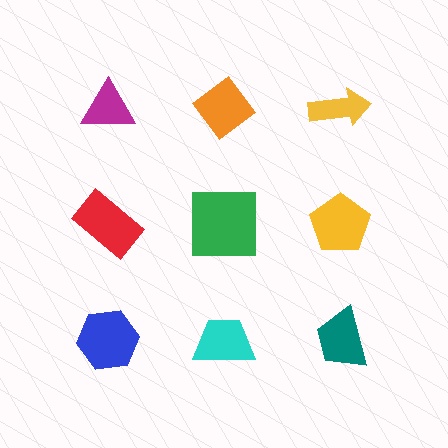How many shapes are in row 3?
3 shapes.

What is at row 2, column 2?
A green square.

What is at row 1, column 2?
An orange diamond.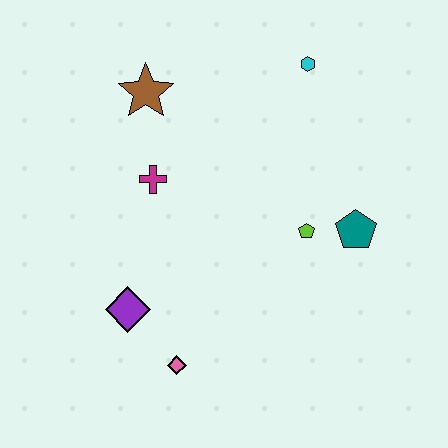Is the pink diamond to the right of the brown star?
Yes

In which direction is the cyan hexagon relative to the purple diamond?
The cyan hexagon is above the purple diamond.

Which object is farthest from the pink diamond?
The cyan hexagon is farthest from the pink diamond.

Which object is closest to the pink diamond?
The purple diamond is closest to the pink diamond.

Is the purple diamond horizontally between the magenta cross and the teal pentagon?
No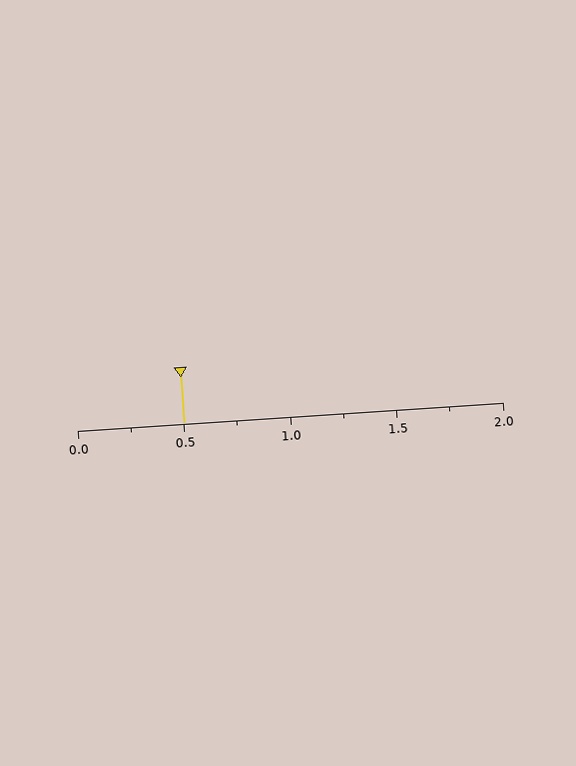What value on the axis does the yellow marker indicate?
The marker indicates approximately 0.5.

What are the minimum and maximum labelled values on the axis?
The axis runs from 0.0 to 2.0.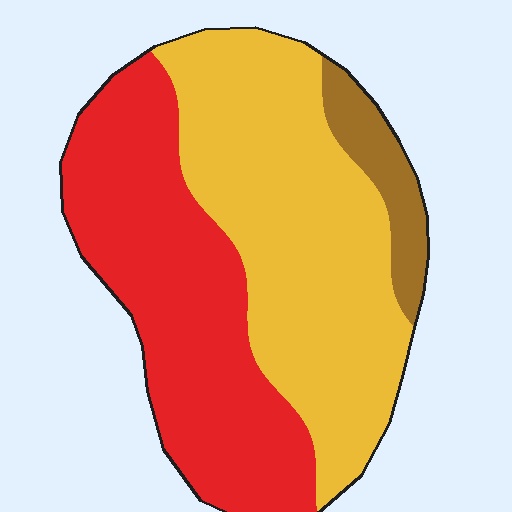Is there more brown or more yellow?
Yellow.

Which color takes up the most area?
Yellow, at roughly 50%.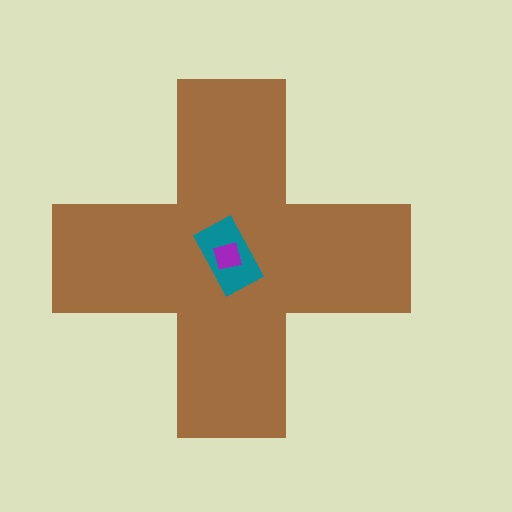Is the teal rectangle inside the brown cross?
Yes.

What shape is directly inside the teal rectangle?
The purple square.